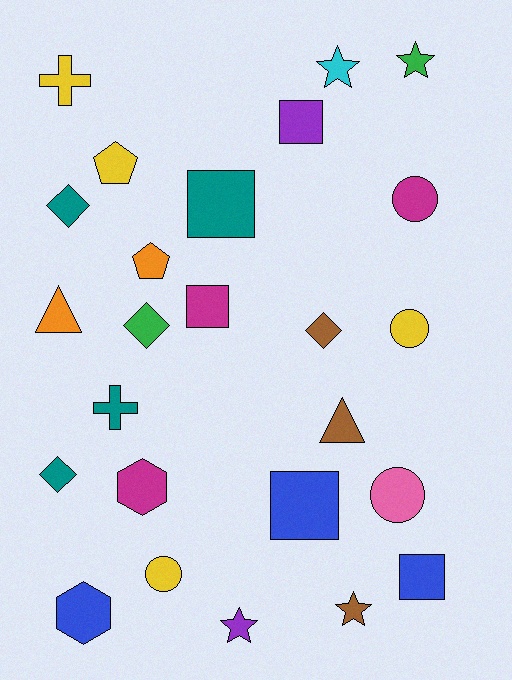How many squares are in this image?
There are 5 squares.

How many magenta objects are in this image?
There are 3 magenta objects.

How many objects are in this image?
There are 25 objects.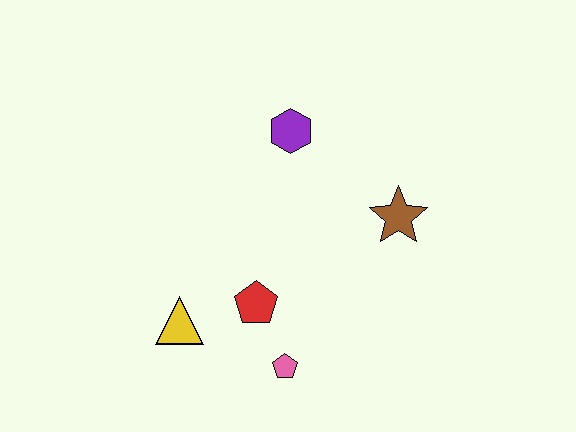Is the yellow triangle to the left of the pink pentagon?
Yes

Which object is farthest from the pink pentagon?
The purple hexagon is farthest from the pink pentagon.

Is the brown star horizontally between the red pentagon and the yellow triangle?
No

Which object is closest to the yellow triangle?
The red pentagon is closest to the yellow triangle.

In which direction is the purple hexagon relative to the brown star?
The purple hexagon is to the left of the brown star.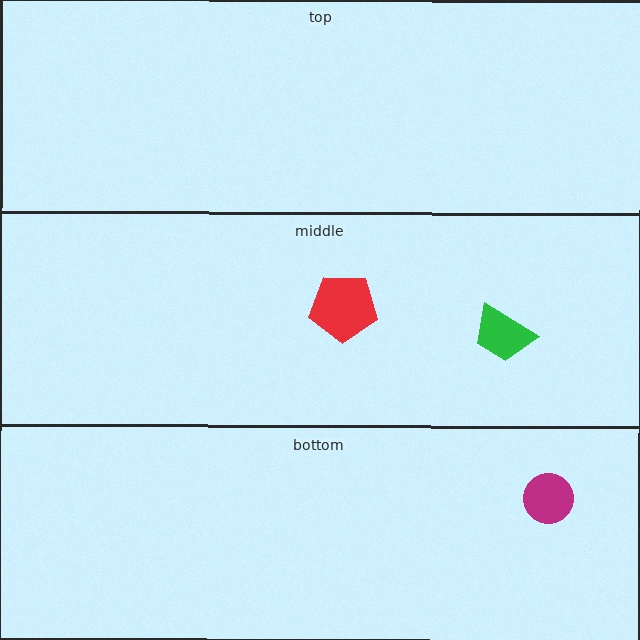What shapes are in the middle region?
The red pentagon, the green trapezoid.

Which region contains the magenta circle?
The bottom region.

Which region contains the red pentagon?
The middle region.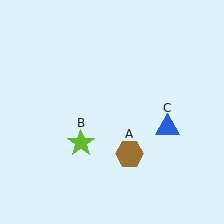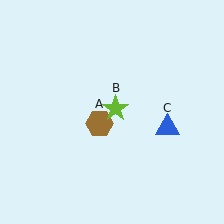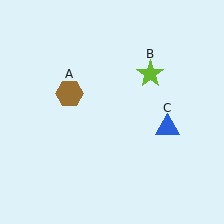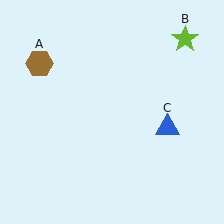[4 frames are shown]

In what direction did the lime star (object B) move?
The lime star (object B) moved up and to the right.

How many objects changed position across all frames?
2 objects changed position: brown hexagon (object A), lime star (object B).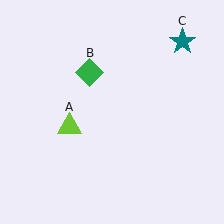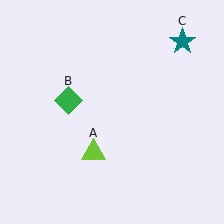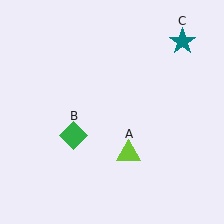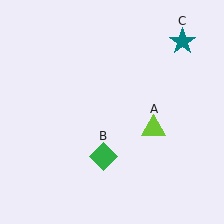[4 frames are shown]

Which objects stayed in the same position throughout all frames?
Teal star (object C) remained stationary.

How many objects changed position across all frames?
2 objects changed position: lime triangle (object A), green diamond (object B).